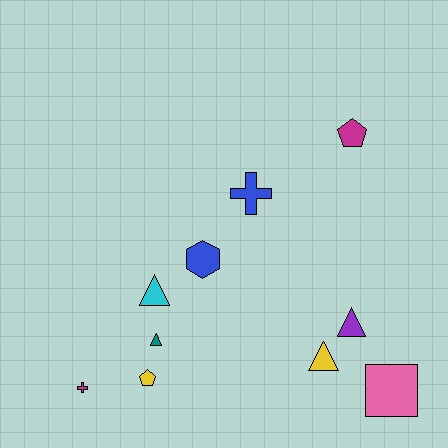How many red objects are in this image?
There are no red objects.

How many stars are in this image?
There are no stars.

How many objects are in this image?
There are 10 objects.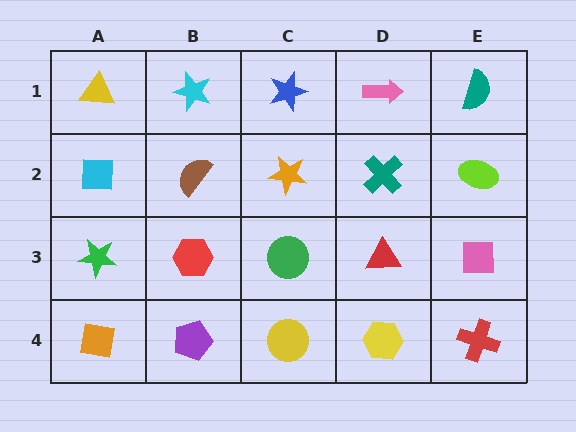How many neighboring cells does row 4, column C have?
3.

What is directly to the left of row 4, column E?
A yellow hexagon.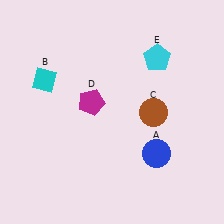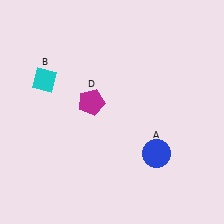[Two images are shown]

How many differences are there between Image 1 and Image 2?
There are 2 differences between the two images.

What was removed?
The brown circle (C), the cyan pentagon (E) were removed in Image 2.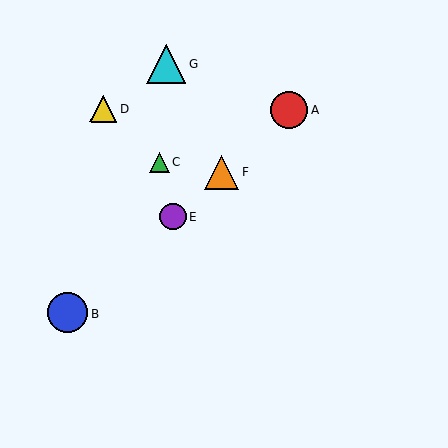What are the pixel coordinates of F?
Object F is at (222, 172).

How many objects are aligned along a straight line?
4 objects (A, B, E, F) are aligned along a straight line.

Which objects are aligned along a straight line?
Objects A, B, E, F are aligned along a straight line.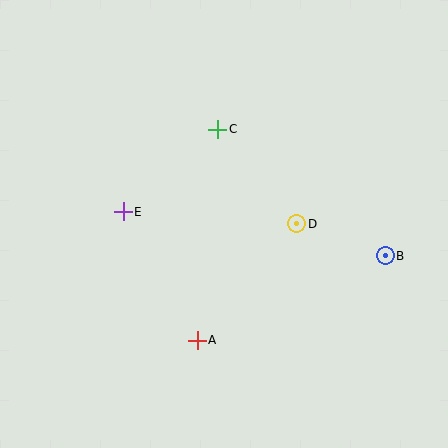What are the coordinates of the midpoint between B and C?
The midpoint between B and C is at (302, 192).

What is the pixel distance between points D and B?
The distance between D and B is 94 pixels.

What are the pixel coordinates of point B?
Point B is at (385, 256).